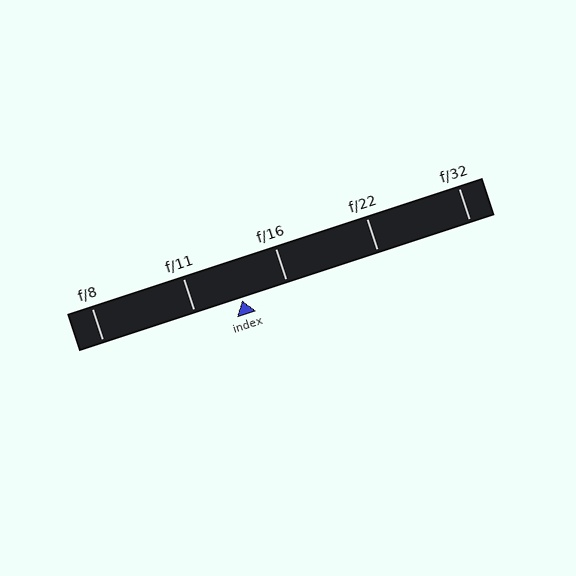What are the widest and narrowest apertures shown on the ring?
The widest aperture shown is f/8 and the narrowest is f/32.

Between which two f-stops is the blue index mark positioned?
The index mark is between f/11 and f/16.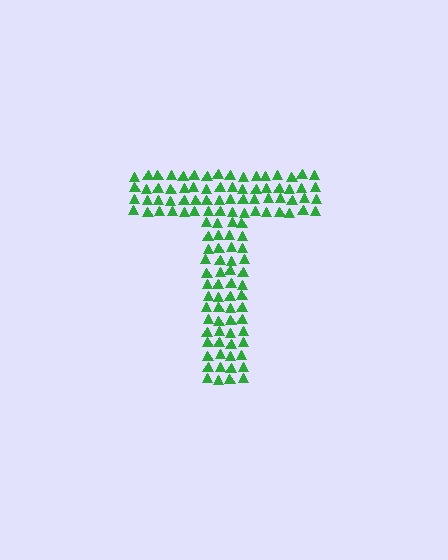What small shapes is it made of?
It is made of small triangles.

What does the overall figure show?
The overall figure shows the letter T.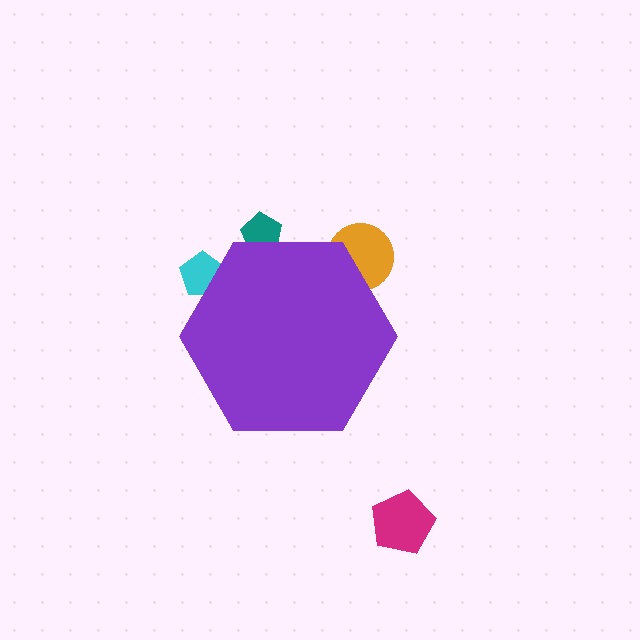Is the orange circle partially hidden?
Yes, the orange circle is partially hidden behind the purple hexagon.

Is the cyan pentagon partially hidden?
Yes, the cyan pentagon is partially hidden behind the purple hexagon.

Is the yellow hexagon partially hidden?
Yes, the yellow hexagon is partially hidden behind the purple hexagon.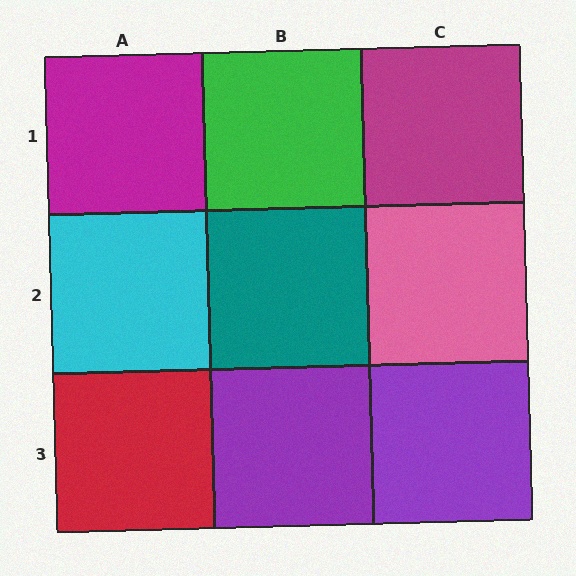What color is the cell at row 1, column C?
Magenta.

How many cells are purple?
2 cells are purple.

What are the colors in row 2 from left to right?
Cyan, teal, pink.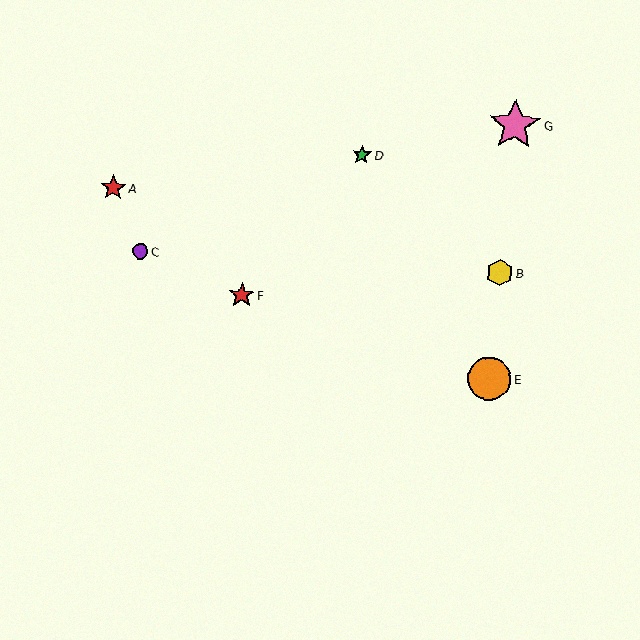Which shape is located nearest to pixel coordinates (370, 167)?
The green star (labeled D) at (362, 155) is nearest to that location.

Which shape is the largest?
The pink star (labeled G) is the largest.